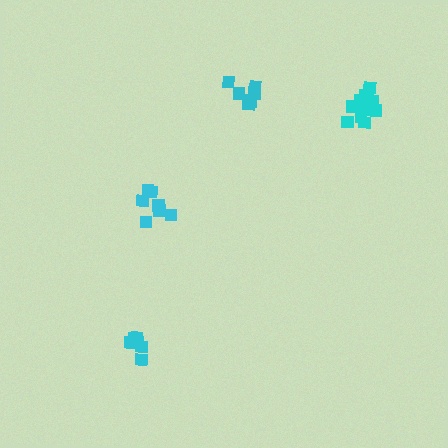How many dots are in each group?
Group 1: 7 dots, Group 2: 7 dots, Group 3: 8 dots, Group 4: 13 dots (35 total).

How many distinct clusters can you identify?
There are 4 distinct clusters.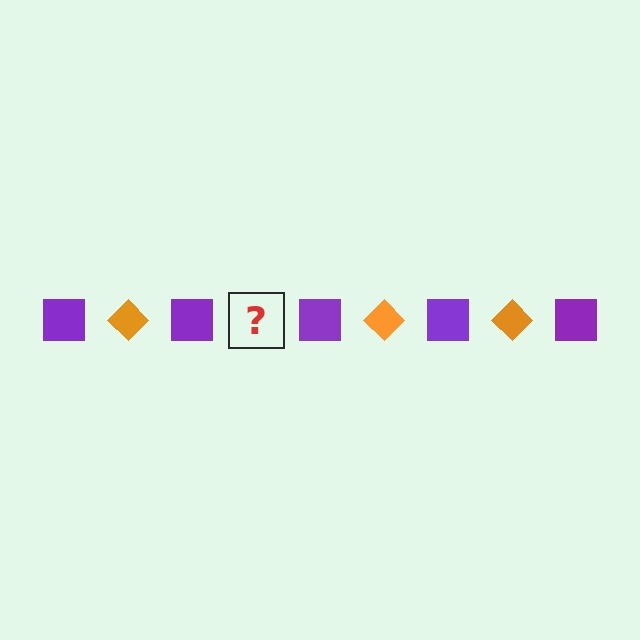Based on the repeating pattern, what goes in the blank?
The blank should be an orange diamond.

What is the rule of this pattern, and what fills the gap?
The rule is that the pattern alternates between purple square and orange diamond. The gap should be filled with an orange diamond.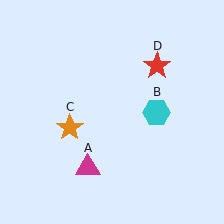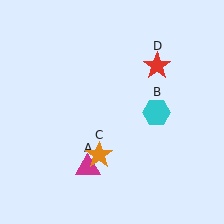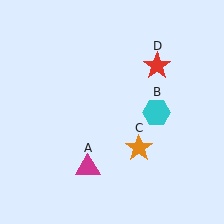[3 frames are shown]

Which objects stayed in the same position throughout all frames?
Magenta triangle (object A) and cyan hexagon (object B) and red star (object D) remained stationary.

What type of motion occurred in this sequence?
The orange star (object C) rotated counterclockwise around the center of the scene.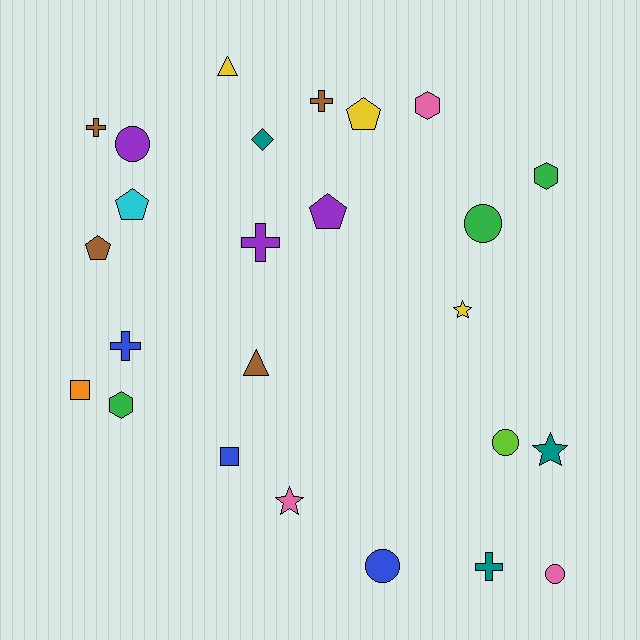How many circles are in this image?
There are 5 circles.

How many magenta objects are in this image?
There are no magenta objects.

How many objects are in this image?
There are 25 objects.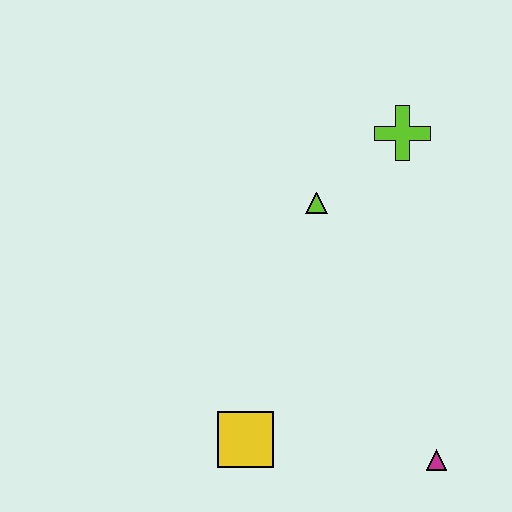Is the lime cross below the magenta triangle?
No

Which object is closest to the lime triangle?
The lime cross is closest to the lime triangle.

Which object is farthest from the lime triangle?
The magenta triangle is farthest from the lime triangle.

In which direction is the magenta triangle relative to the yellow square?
The magenta triangle is to the right of the yellow square.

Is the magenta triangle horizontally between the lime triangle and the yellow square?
No